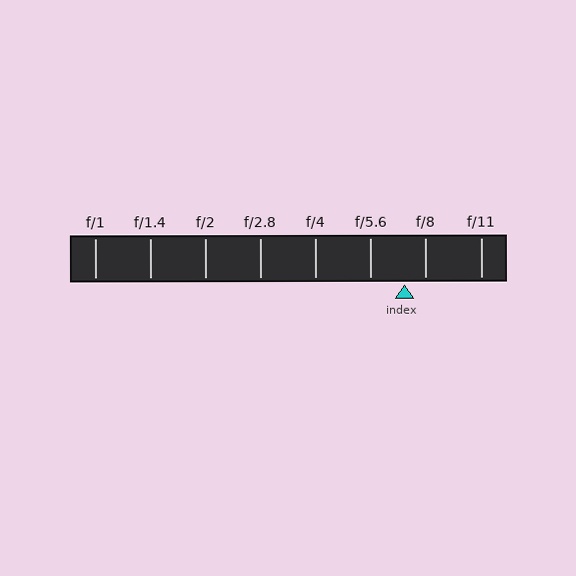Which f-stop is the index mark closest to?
The index mark is closest to f/8.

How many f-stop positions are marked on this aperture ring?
There are 8 f-stop positions marked.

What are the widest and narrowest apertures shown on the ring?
The widest aperture shown is f/1 and the narrowest is f/11.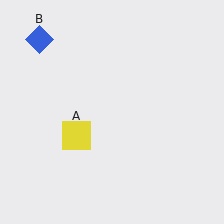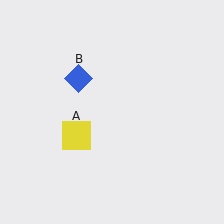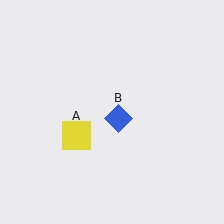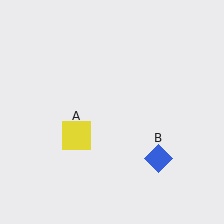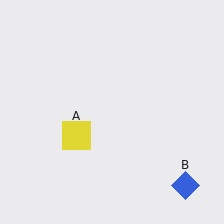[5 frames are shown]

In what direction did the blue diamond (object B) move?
The blue diamond (object B) moved down and to the right.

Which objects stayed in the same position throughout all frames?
Yellow square (object A) remained stationary.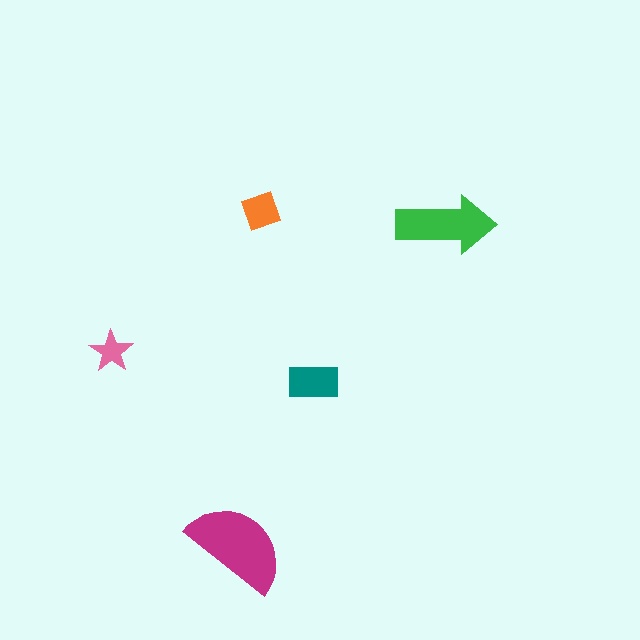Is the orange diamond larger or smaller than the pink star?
Larger.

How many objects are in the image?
There are 5 objects in the image.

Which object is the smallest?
The pink star.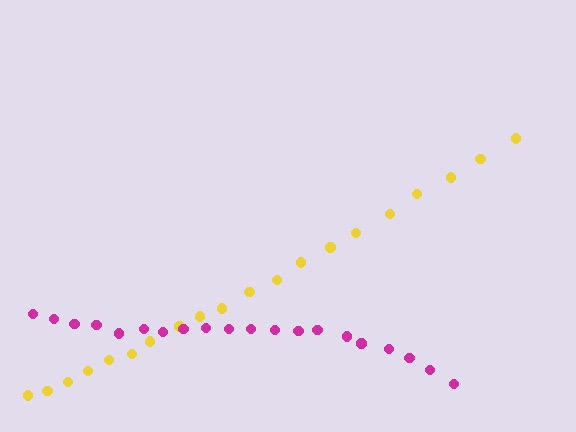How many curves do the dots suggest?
There are 2 distinct paths.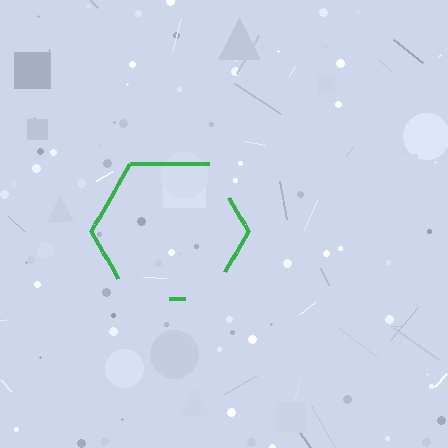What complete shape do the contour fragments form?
The contour fragments form a hexagon.